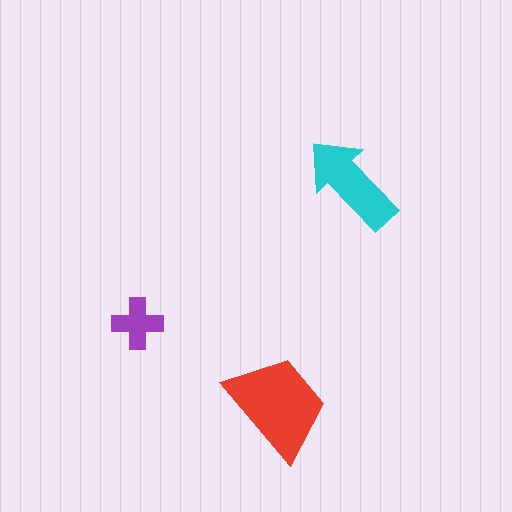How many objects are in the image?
There are 3 objects in the image.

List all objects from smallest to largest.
The purple cross, the cyan arrow, the red trapezoid.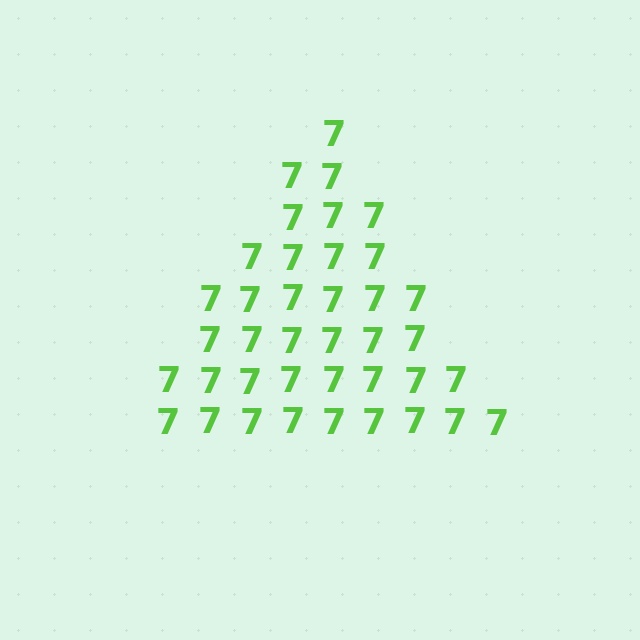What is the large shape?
The large shape is a triangle.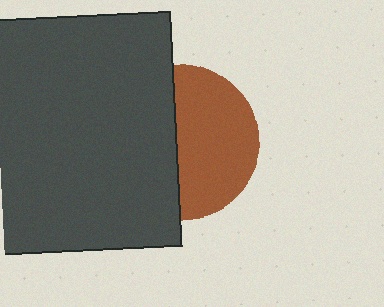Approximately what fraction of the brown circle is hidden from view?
Roughly 47% of the brown circle is hidden behind the dark gray square.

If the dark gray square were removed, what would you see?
You would see the complete brown circle.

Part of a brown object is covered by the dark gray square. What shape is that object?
It is a circle.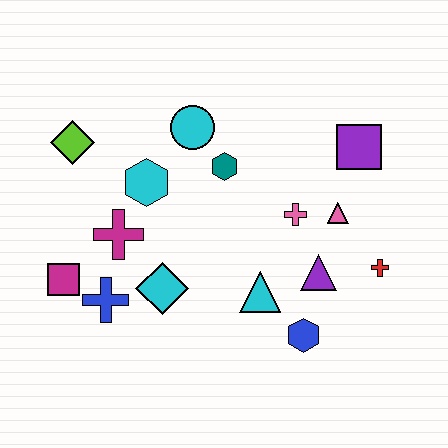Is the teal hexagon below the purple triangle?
No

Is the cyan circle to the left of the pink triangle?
Yes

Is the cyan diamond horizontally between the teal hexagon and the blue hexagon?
No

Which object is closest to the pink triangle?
The pink cross is closest to the pink triangle.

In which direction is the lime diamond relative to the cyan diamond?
The lime diamond is above the cyan diamond.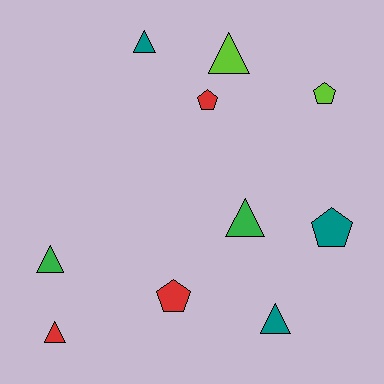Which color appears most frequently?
Red, with 3 objects.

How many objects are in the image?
There are 10 objects.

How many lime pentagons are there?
There is 1 lime pentagon.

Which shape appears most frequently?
Triangle, with 6 objects.